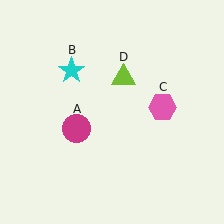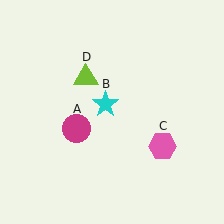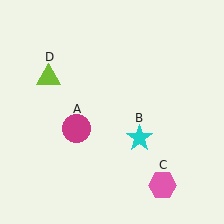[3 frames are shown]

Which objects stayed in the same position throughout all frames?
Magenta circle (object A) remained stationary.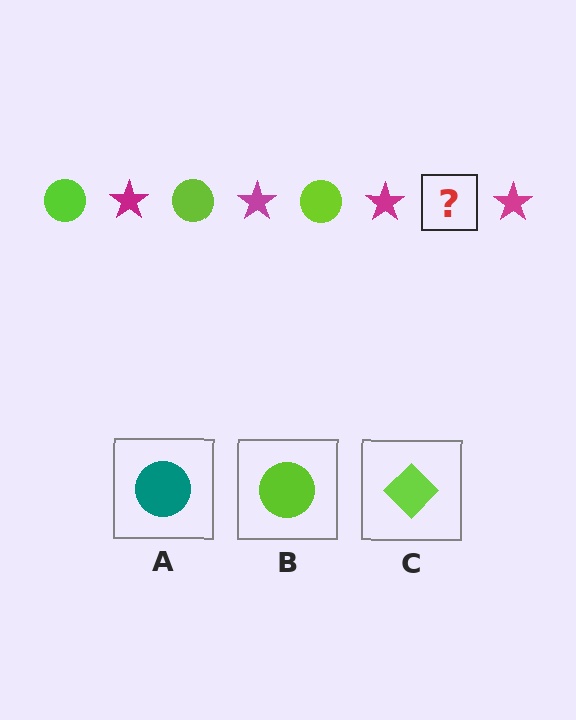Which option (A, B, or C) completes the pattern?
B.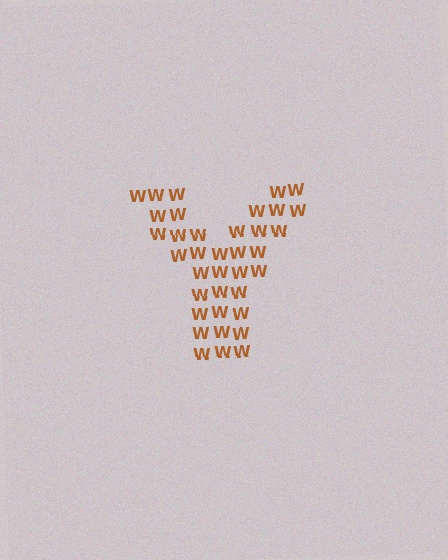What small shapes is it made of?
It is made of small letter W's.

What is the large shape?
The large shape is the letter Y.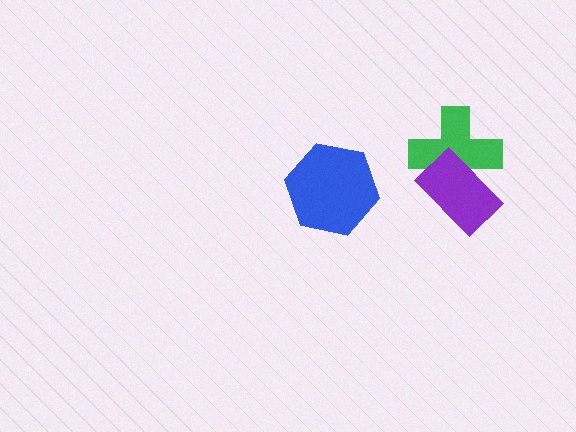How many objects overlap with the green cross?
1 object overlaps with the green cross.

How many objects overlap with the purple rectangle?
1 object overlaps with the purple rectangle.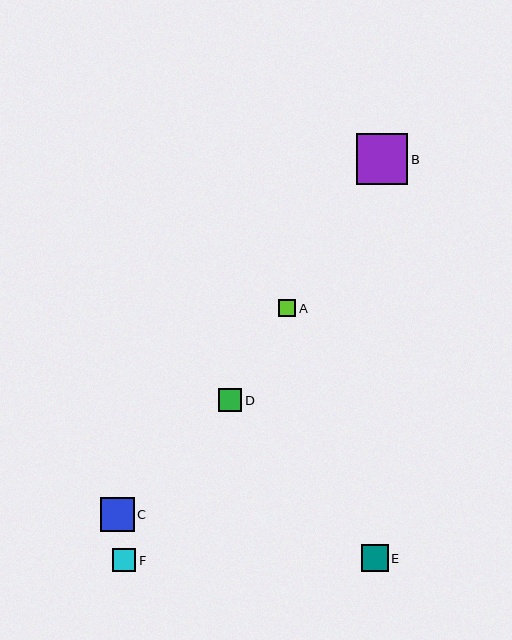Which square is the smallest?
Square A is the smallest with a size of approximately 17 pixels.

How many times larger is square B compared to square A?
Square B is approximately 3.1 times the size of square A.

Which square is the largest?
Square B is the largest with a size of approximately 51 pixels.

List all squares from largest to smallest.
From largest to smallest: B, C, E, D, F, A.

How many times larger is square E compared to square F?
Square E is approximately 1.2 times the size of square F.